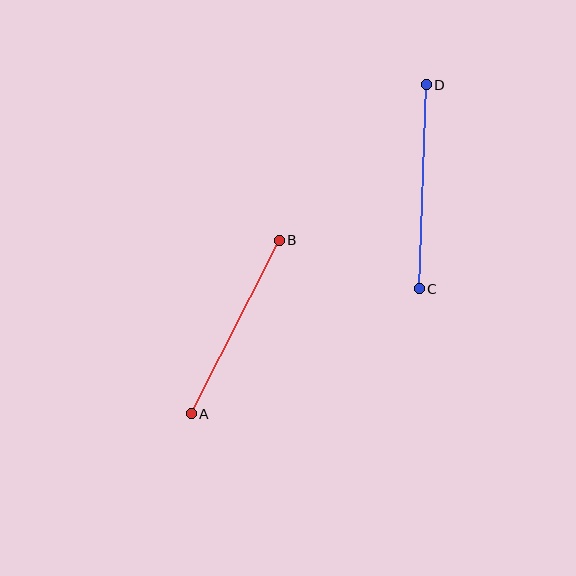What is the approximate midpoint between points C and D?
The midpoint is at approximately (423, 187) pixels.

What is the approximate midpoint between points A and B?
The midpoint is at approximately (235, 327) pixels.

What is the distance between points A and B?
The distance is approximately 194 pixels.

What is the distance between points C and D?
The distance is approximately 204 pixels.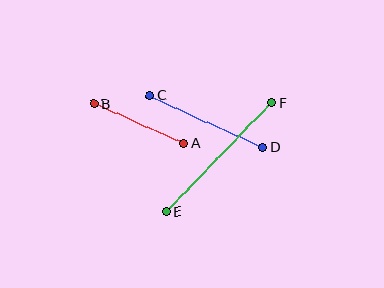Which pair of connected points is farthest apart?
Points E and F are farthest apart.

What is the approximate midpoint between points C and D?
The midpoint is at approximately (206, 122) pixels.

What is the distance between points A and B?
The distance is approximately 98 pixels.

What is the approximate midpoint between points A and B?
The midpoint is at approximately (139, 124) pixels.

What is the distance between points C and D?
The distance is approximately 124 pixels.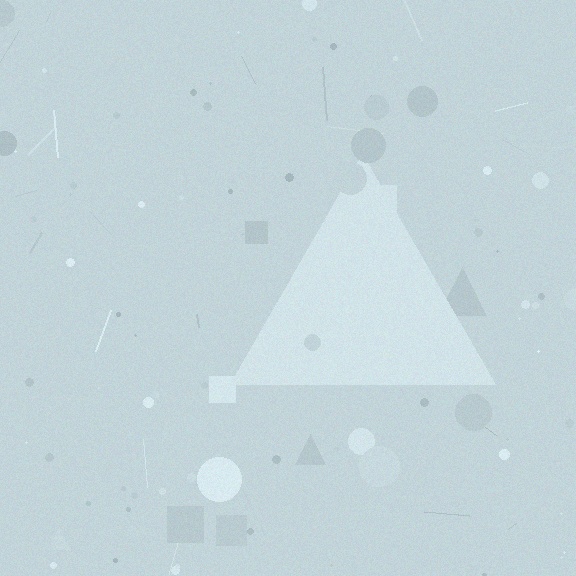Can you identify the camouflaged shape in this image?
The camouflaged shape is a triangle.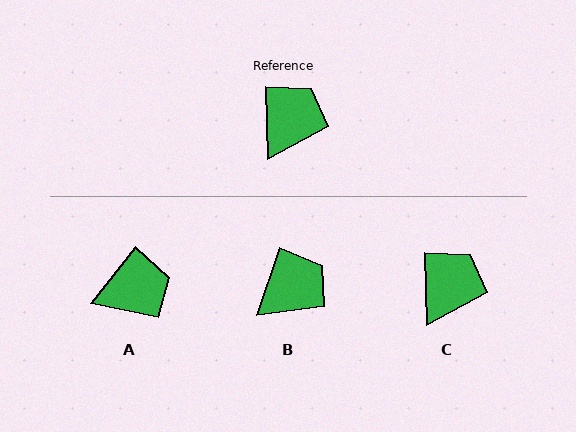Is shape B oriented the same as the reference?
No, it is off by about 20 degrees.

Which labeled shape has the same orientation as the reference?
C.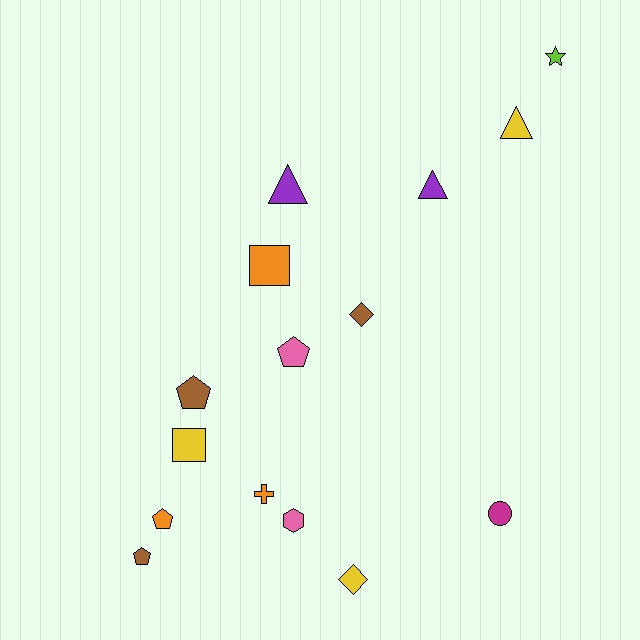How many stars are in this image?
There is 1 star.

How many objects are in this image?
There are 15 objects.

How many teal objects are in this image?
There are no teal objects.